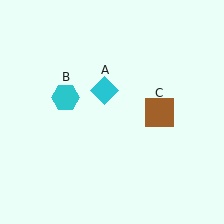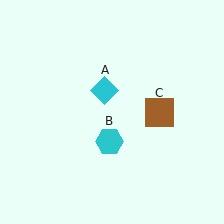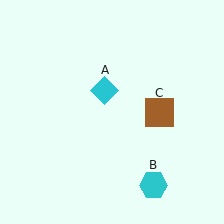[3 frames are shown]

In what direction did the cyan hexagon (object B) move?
The cyan hexagon (object B) moved down and to the right.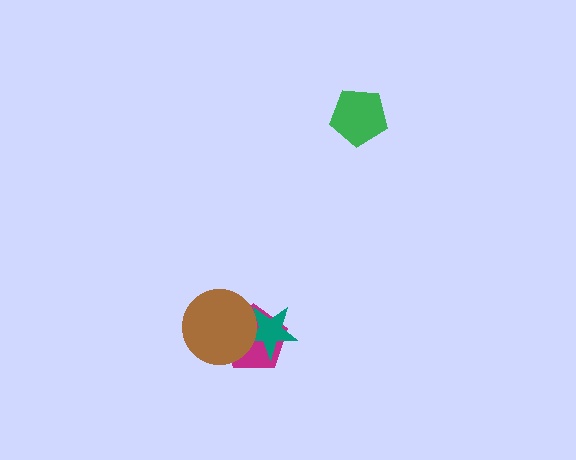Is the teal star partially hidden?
Yes, it is partially covered by another shape.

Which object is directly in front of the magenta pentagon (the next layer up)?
The teal star is directly in front of the magenta pentagon.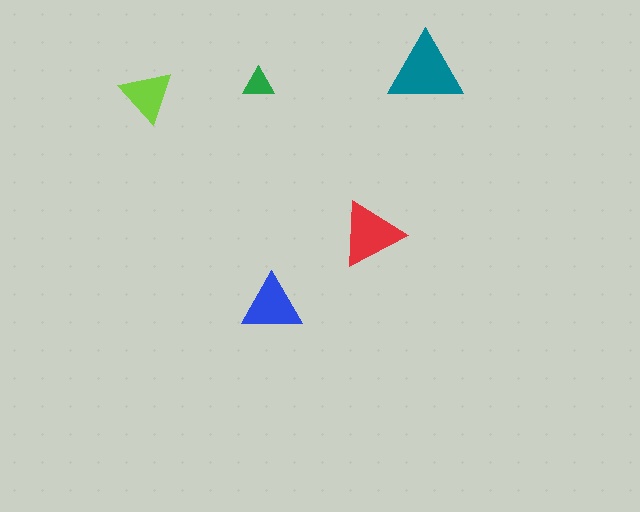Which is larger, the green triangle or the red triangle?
The red one.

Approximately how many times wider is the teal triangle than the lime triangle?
About 1.5 times wider.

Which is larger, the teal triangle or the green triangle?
The teal one.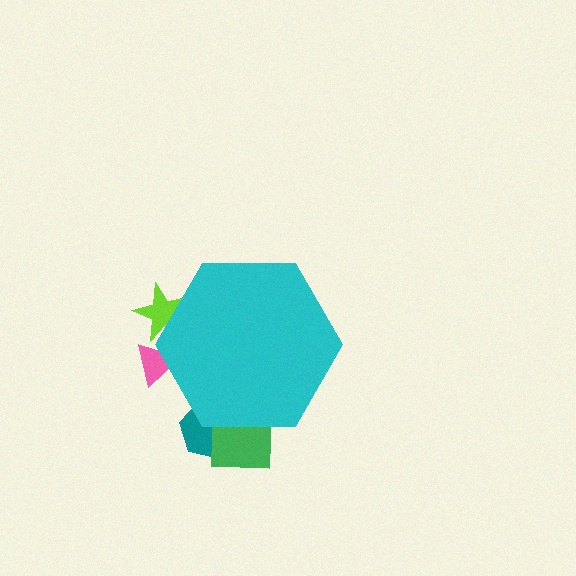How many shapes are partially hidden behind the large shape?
5 shapes are partially hidden.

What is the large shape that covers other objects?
A cyan hexagon.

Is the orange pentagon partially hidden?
Yes, the orange pentagon is partially hidden behind the cyan hexagon.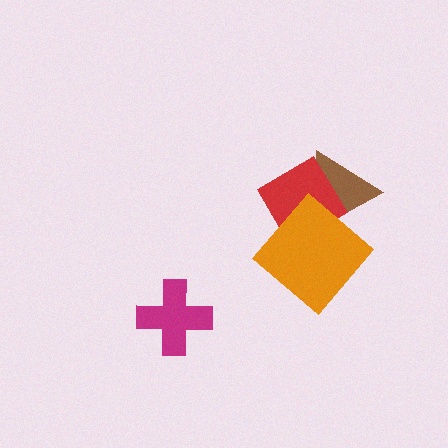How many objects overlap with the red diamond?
2 objects overlap with the red diamond.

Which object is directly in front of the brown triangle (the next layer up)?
The red diamond is directly in front of the brown triangle.